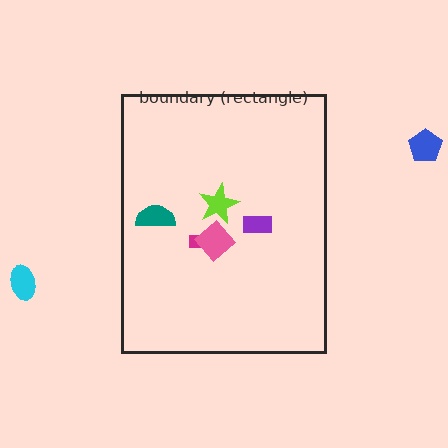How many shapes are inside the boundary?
5 inside, 2 outside.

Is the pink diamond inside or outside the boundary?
Inside.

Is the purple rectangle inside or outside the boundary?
Inside.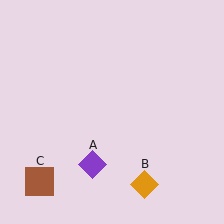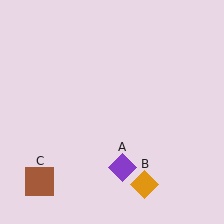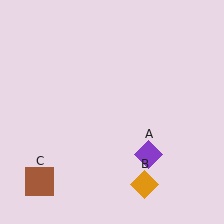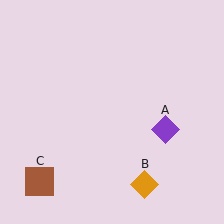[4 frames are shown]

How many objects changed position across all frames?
1 object changed position: purple diamond (object A).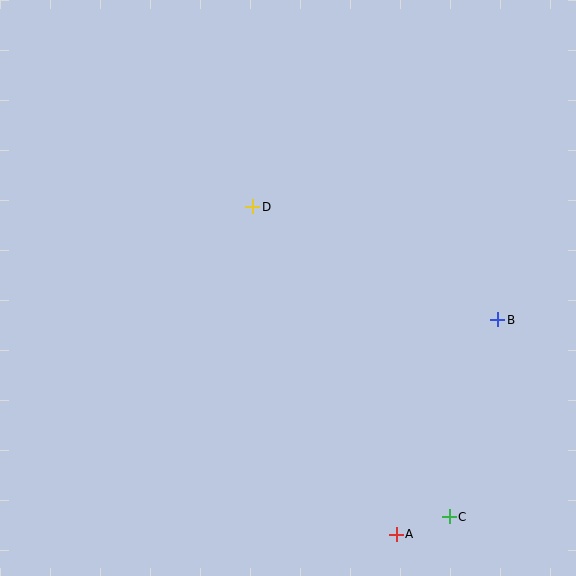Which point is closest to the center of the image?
Point D at (253, 207) is closest to the center.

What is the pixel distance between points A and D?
The distance between A and D is 357 pixels.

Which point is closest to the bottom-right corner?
Point C is closest to the bottom-right corner.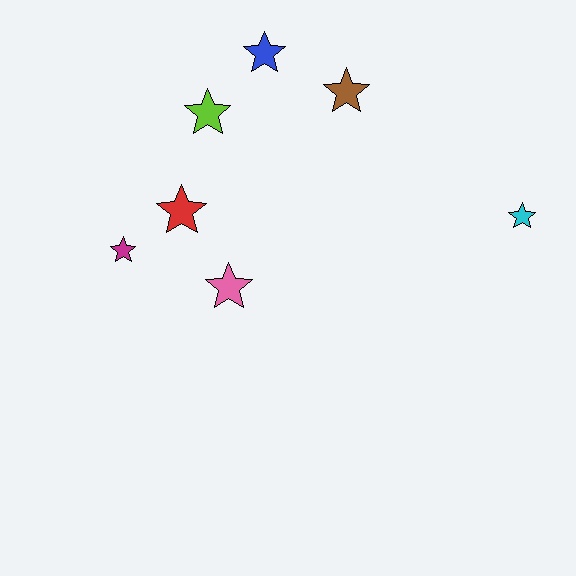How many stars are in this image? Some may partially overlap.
There are 7 stars.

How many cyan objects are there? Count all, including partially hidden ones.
There is 1 cyan object.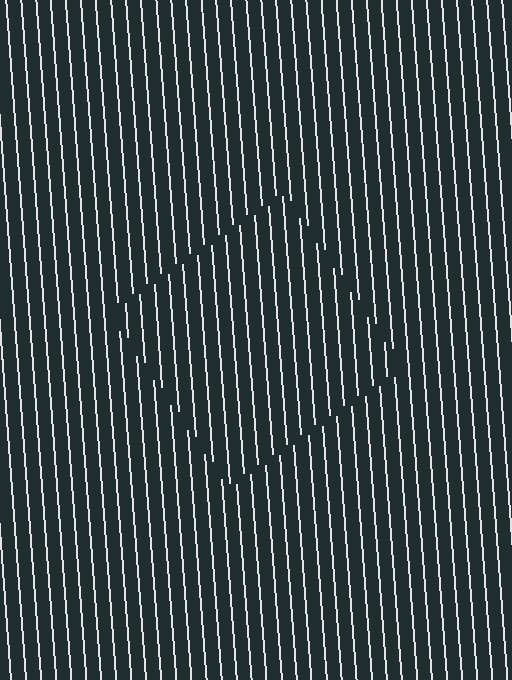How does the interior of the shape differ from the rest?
The interior of the shape contains the same grating, shifted by half a period — the contour is defined by the phase discontinuity where line-ends from the inner and outer gratings abut.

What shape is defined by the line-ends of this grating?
An illusory square. The interior of the shape contains the same grating, shifted by half a period — the contour is defined by the phase discontinuity where line-ends from the inner and outer gratings abut.